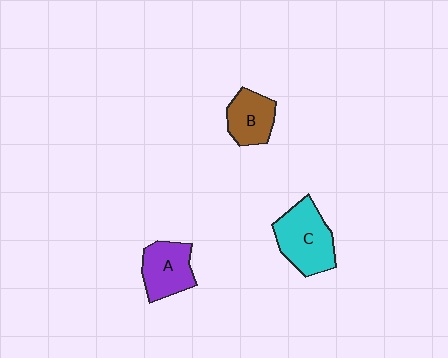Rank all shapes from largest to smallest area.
From largest to smallest: C (cyan), A (purple), B (brown).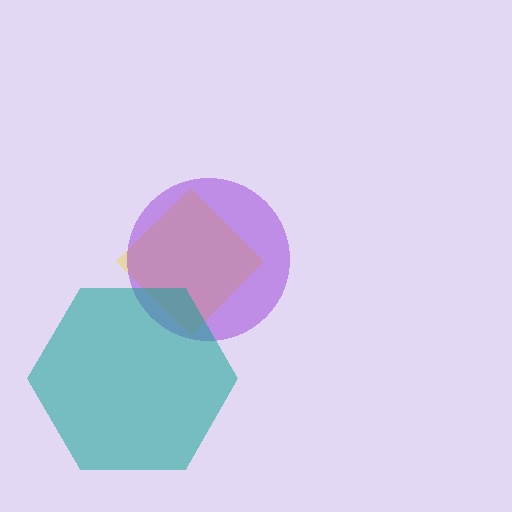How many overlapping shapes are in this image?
There are 3 overlapping shapes in the image.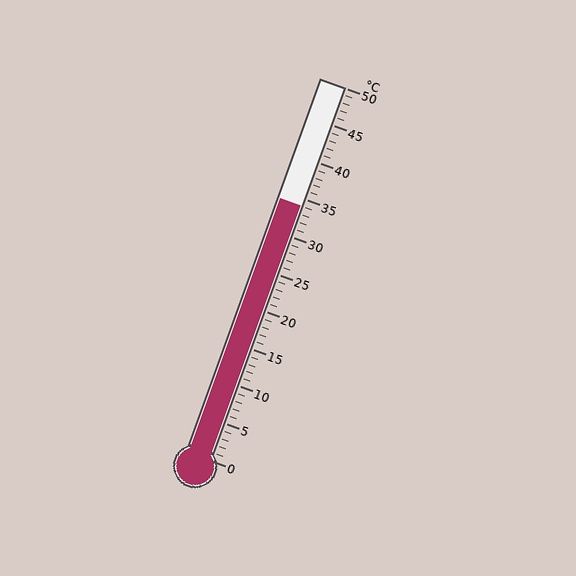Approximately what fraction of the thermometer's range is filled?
The thermometer is filled to approximately 70% of its range.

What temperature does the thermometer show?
The thermometer shows approximately 34°C.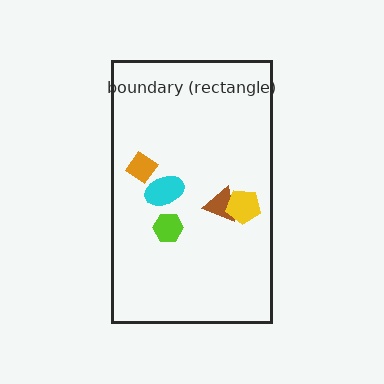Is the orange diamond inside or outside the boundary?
Inside.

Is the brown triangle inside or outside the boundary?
Inside.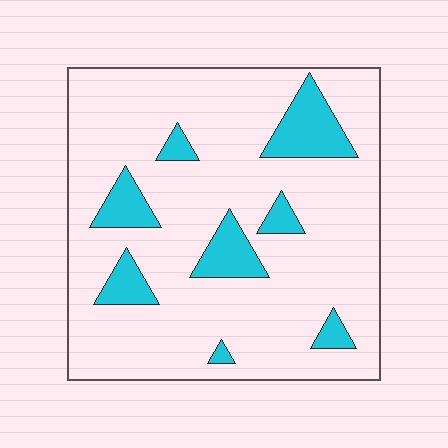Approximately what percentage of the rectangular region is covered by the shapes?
Approximately 15%.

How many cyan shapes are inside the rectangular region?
8.